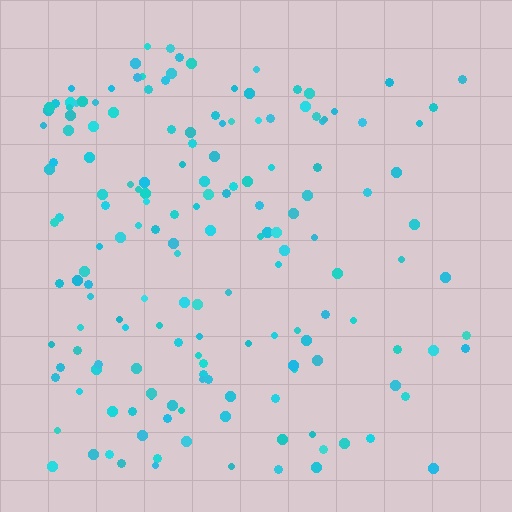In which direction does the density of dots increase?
From right to left, with the left side densest.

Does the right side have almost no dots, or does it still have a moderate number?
Still a moderate number, just noticeably fewer than the left.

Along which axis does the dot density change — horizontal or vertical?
Horizontal.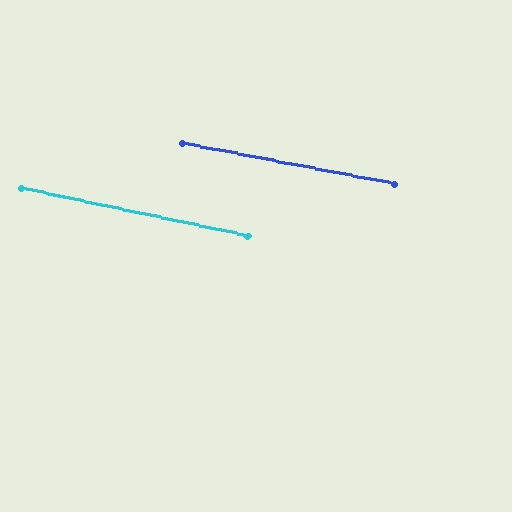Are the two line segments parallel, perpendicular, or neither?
Parallel — their directions differ by only 1.0°.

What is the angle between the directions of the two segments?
Approximately 1 degree.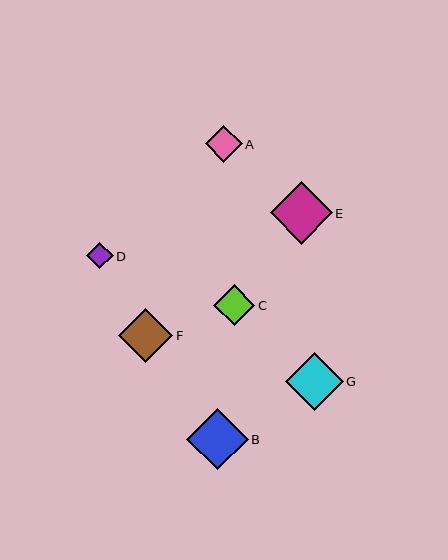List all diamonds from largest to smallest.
From largest to smallest: E, B, G, F, C, A, D.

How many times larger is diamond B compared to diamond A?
Diamond B is approximately 1.7 times the size of diamond A.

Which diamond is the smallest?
Diamond D is the smallest with a size of approximately 26 pixels.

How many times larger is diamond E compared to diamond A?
Diamond E is approximately 1.7 times the size of diamond A.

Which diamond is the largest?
Diamond E is the largest with a size of approximately 62 pixels.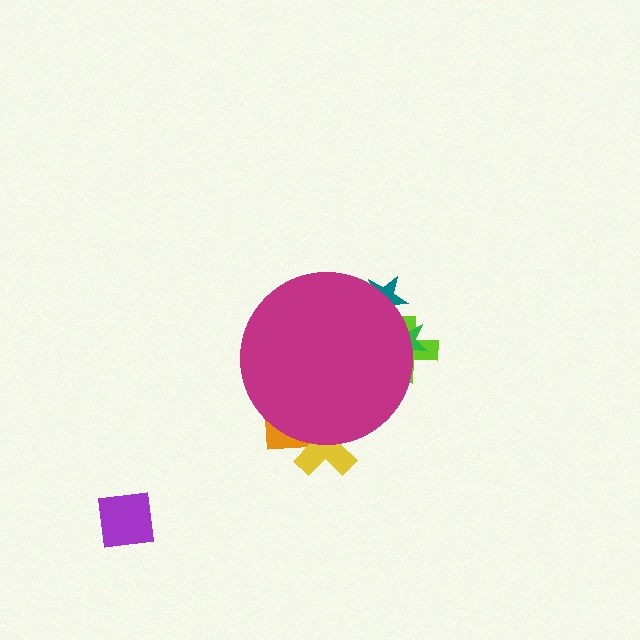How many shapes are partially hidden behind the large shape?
5 shapes are partially hidden.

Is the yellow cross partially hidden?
Yes, the yellow cross is partially hidden behind the magenta circle.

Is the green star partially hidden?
Yes, the green star is partially hidden behind the magenta circle.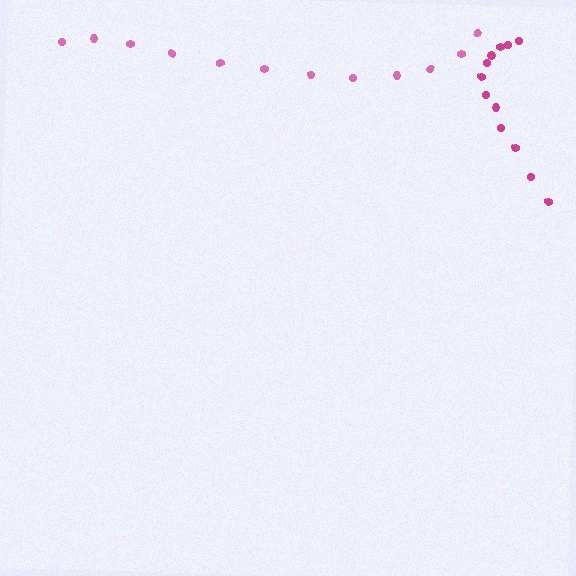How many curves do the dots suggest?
There are 2 distinct paths.